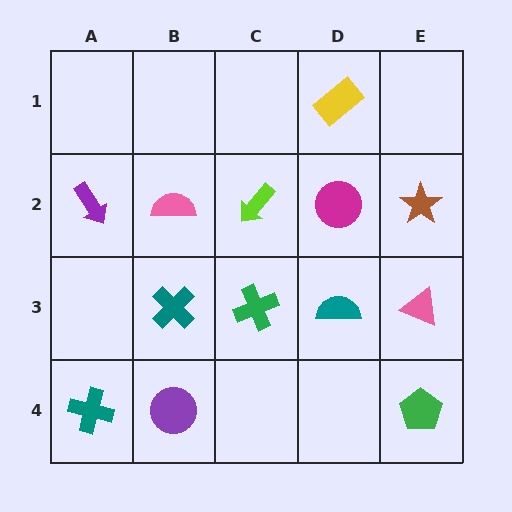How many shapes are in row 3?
4 shapes.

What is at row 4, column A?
A teal cross.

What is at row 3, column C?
A green cross.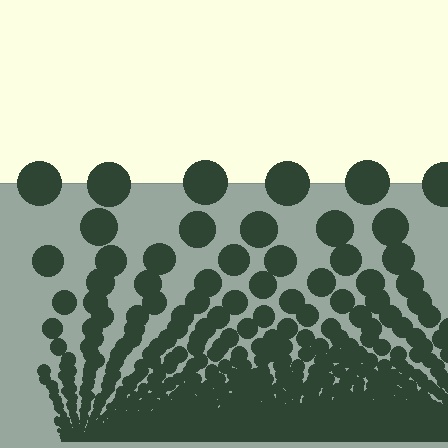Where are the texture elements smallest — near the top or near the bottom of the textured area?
Near the bottom.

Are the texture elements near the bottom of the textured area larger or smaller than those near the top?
Smaller. The gradient is inverted — elements near the bottom are smaller and denser.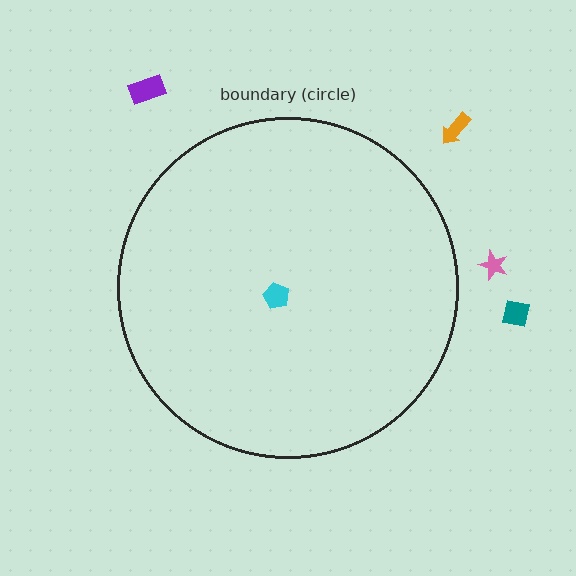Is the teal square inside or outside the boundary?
Outside.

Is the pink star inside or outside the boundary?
Outside.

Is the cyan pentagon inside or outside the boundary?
Inside.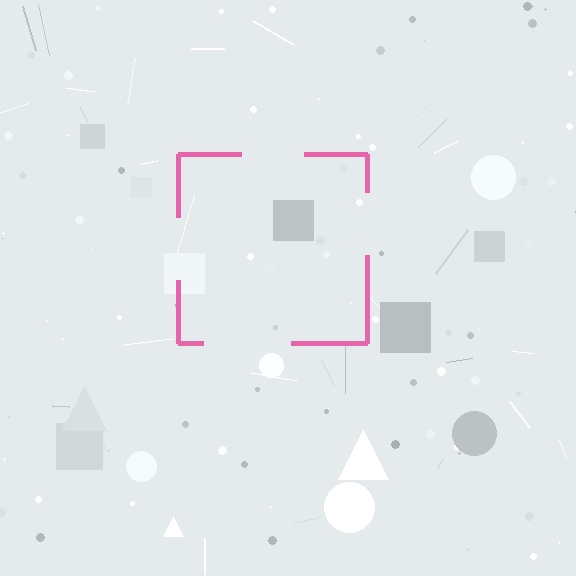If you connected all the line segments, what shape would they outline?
They would outline a square.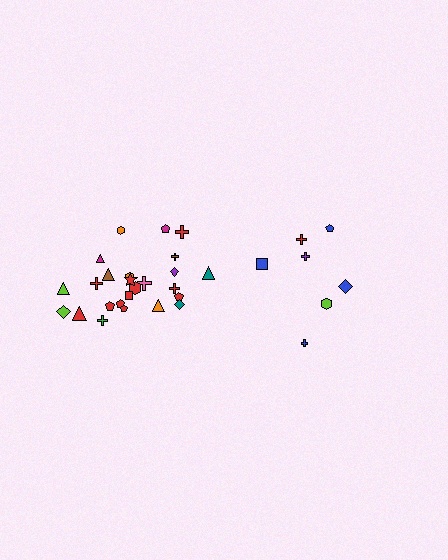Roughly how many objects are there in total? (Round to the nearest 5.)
Roughly 30 objects in total.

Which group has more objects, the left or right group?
The left group.